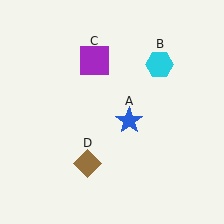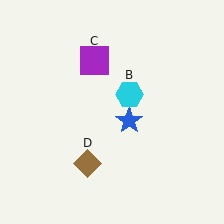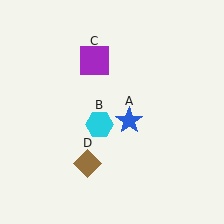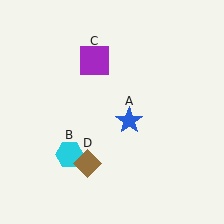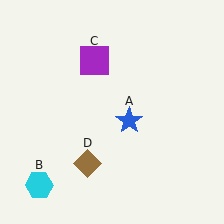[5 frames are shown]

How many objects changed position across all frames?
1 object changed position: cyan hexagon (object B).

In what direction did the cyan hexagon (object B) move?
The cyan hexagon (object B) moved down and to the left.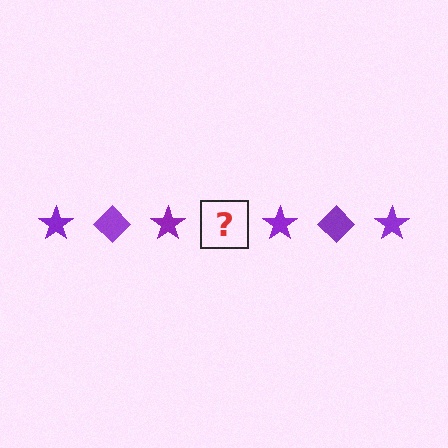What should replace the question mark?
The question mark should be replaced with a purple diamond.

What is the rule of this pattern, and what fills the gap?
The rule is that the pattern cycles through star, diamond shapes in purple. The gap should be filled with a purple diamond.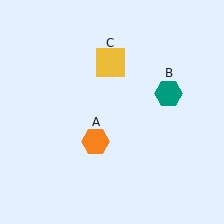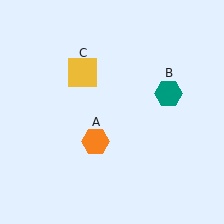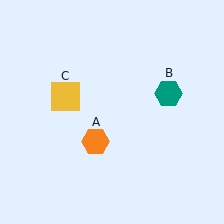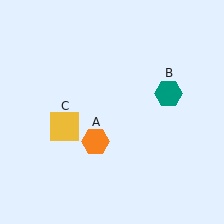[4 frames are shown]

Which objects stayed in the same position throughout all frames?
Orange hexagon (object A) and teal hexagon (object B) remained stationary.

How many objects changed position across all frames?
1 object changed position: yellow square (object C).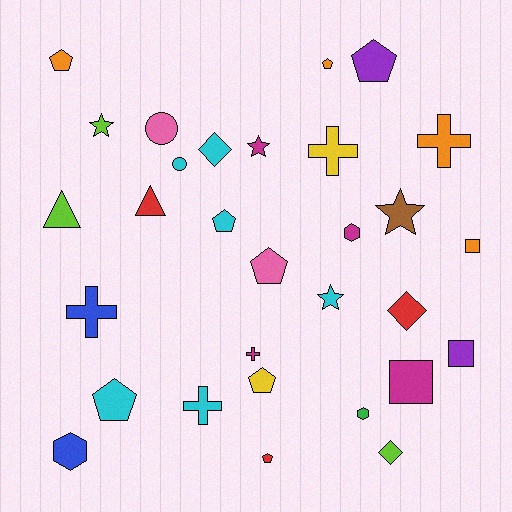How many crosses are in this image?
There are 5 crosses.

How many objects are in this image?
There are 30 objects.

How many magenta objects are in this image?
There are 4 magenta objects.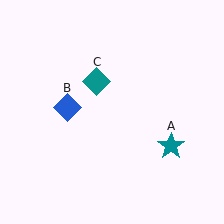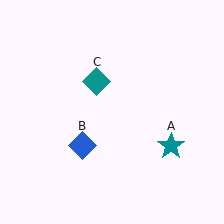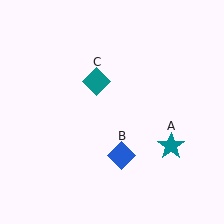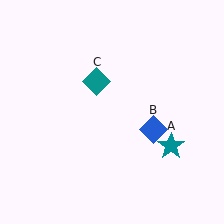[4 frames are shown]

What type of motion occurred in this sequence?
The blue diamond (object B) rotated counterclockwise around the center of the scene.